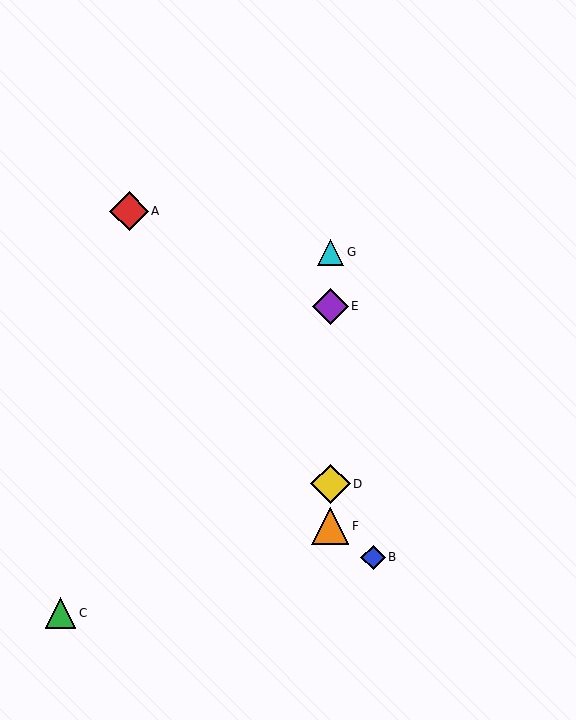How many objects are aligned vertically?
4 objects (D, E, F, G) are aligned vertically.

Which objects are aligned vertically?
Objects D, E, F, G are aligned vertically.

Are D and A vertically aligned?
No, D is at x≈330 and A is at x≈129.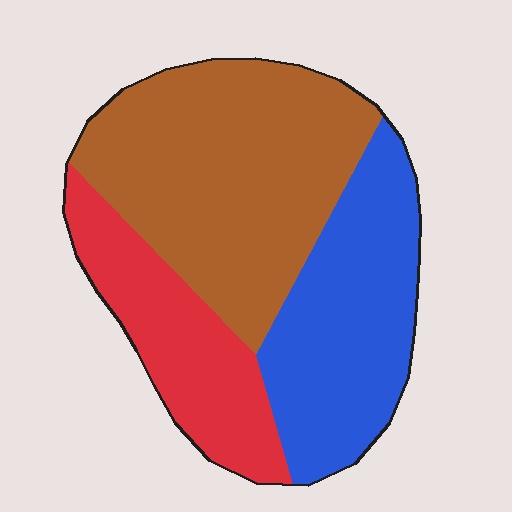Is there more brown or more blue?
Brown.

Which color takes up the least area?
Red, at roughly 25%.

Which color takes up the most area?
Brown, at roughly 45%.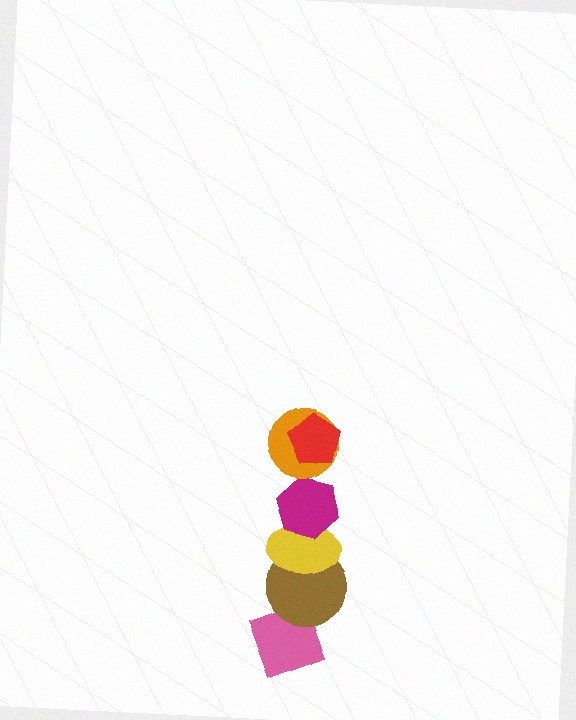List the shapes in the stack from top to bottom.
From top to bottom: the red pentagon, the orange circle, the magenta hexagon, the yellow ellipse, the brown circle, the pink diamond.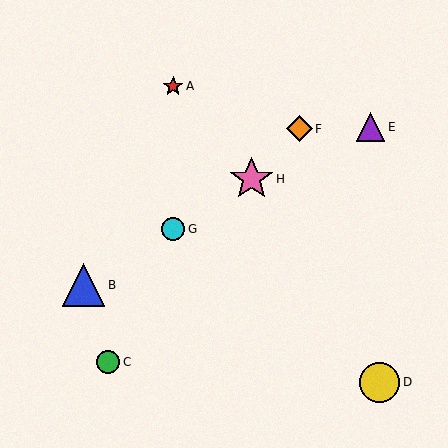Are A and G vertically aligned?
Yes, both are at x≈173.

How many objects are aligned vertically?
2 objects (A, G) are aligned vertically.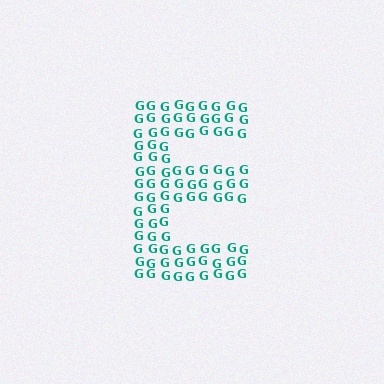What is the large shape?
The large shape is the letter E.